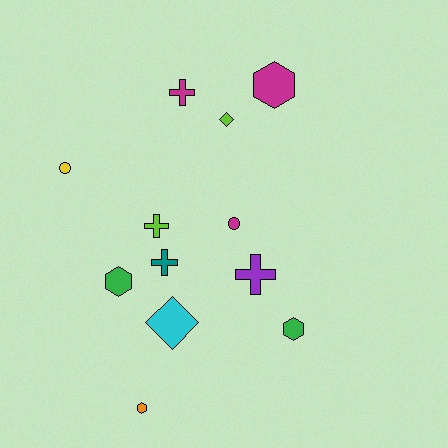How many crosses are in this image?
There are 4 crosses.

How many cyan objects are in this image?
There is 1 cyan object.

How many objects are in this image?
There are 12 objects.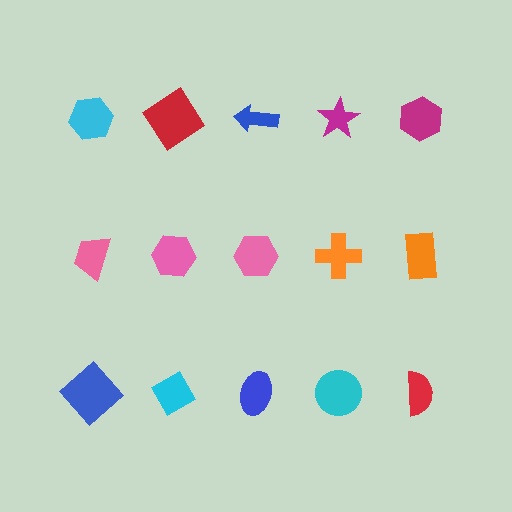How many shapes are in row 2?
5 shapes.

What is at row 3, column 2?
A cyan diamond.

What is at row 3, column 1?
A blue diamond.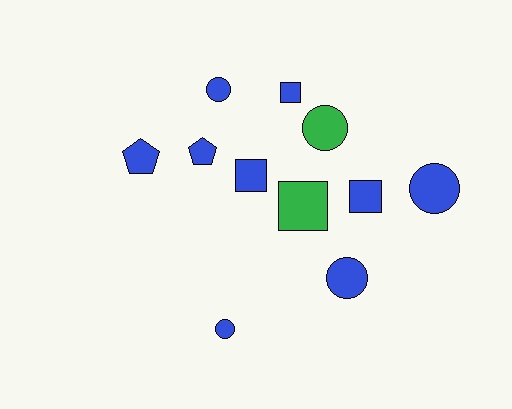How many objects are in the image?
There are 11 objects.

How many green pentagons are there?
There are no green pentagons.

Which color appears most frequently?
Blue, with 9 objects.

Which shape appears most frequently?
Circle, with 5 objects.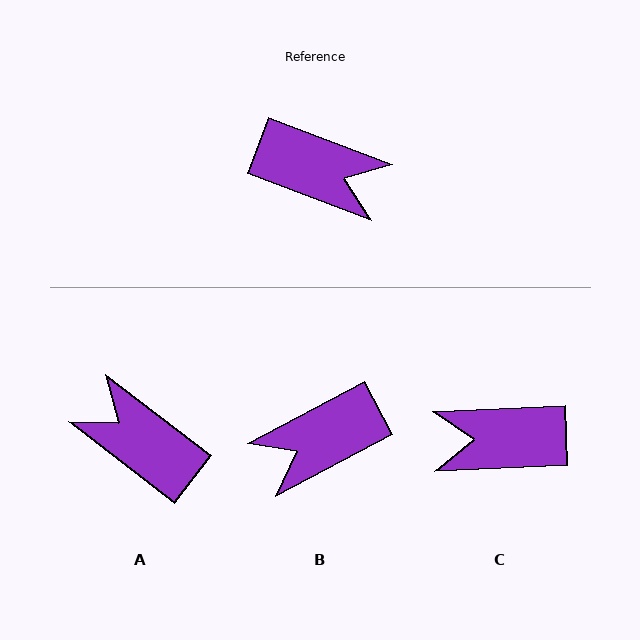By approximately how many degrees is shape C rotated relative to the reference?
Approximately 157 degrees clockwise.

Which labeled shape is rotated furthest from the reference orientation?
A, about 163 degrees away.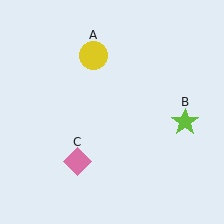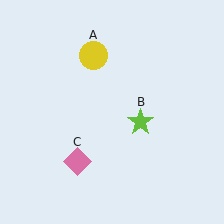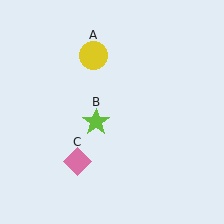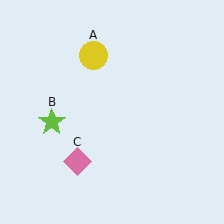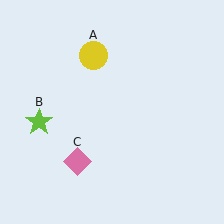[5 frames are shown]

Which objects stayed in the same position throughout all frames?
Yellow circle (object A) and pink diamond (object C) remained stationary.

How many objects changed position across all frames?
1 object changed position: lime star (object B).